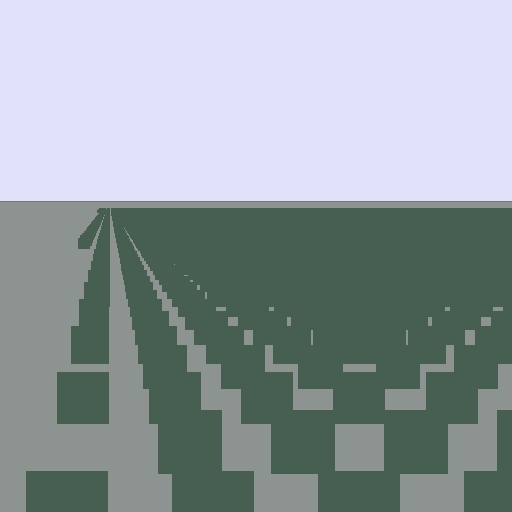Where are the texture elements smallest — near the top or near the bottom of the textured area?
Near the top.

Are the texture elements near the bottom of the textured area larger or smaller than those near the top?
Larger. Near the bottom, elements are closer to the viewer and appear at a bigger on-screen size.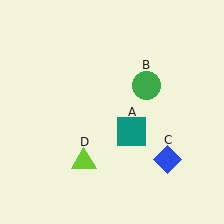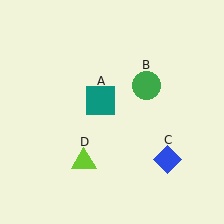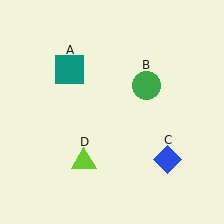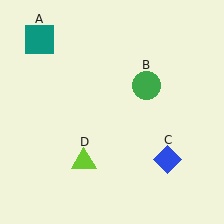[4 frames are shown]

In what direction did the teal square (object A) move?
The teal square (object A) moved up and to the left.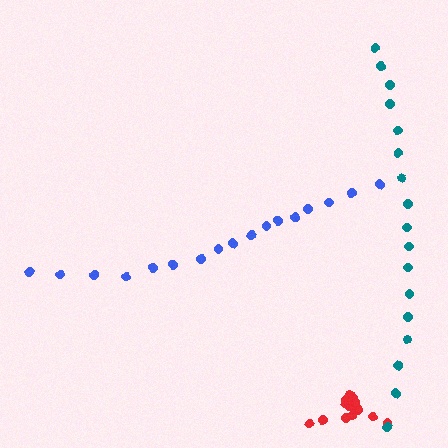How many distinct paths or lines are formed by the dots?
There are 3 distinct paths.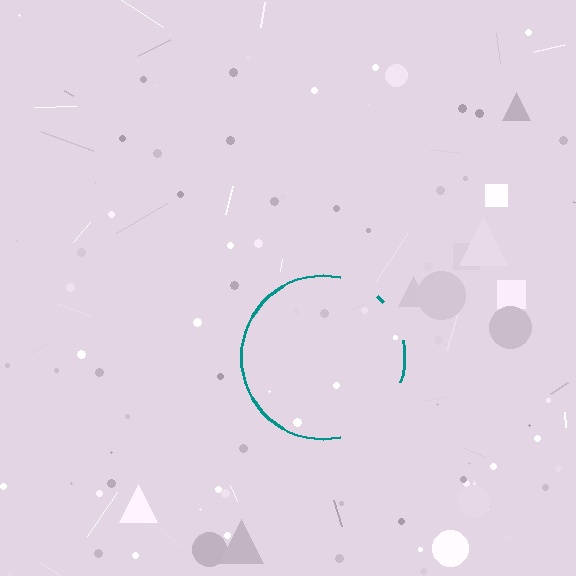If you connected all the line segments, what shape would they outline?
They would outline a circle.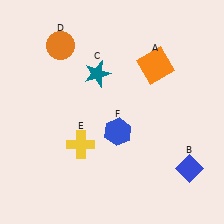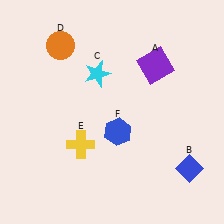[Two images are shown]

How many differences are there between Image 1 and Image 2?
There are 2 differences between the two images.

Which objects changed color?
A changed from orange to purple. C changed from teal to cyan.